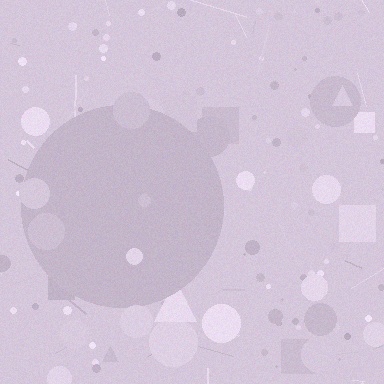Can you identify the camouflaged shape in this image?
The camouflaged shape is a circle.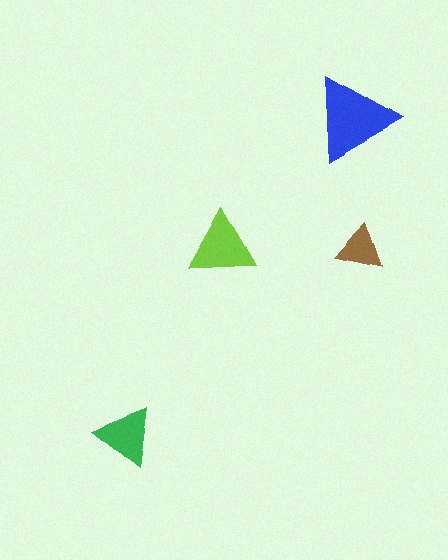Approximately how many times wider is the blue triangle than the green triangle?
About 1.5 times wider.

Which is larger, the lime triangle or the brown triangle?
The lime one.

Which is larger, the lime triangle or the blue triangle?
The blue one.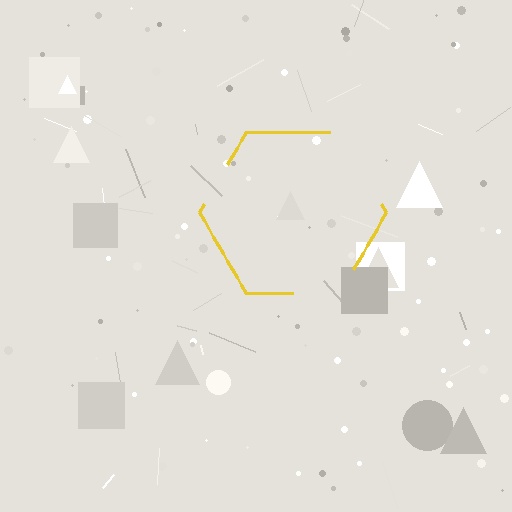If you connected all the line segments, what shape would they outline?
They would outline a hexagon.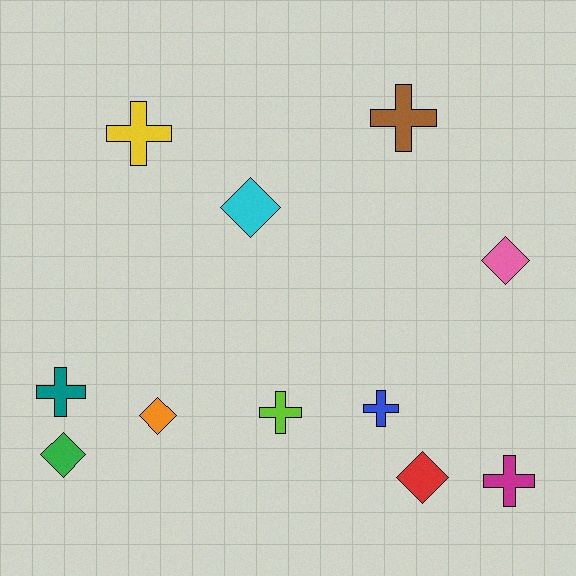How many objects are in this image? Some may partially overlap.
There are 11 objects.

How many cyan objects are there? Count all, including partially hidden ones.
There is 1 cyan object.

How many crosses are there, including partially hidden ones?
There are 6 crosses.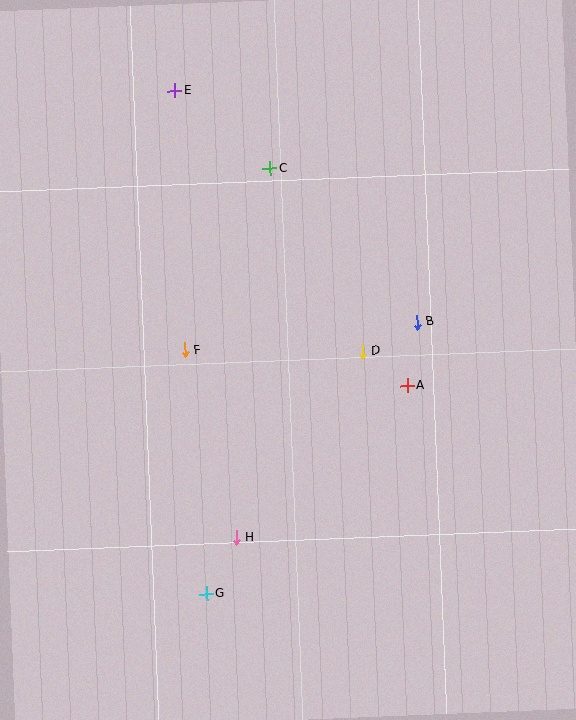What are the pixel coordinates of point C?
Point C is at (270, 169).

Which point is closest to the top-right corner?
Point C is closest to the top-right corner.